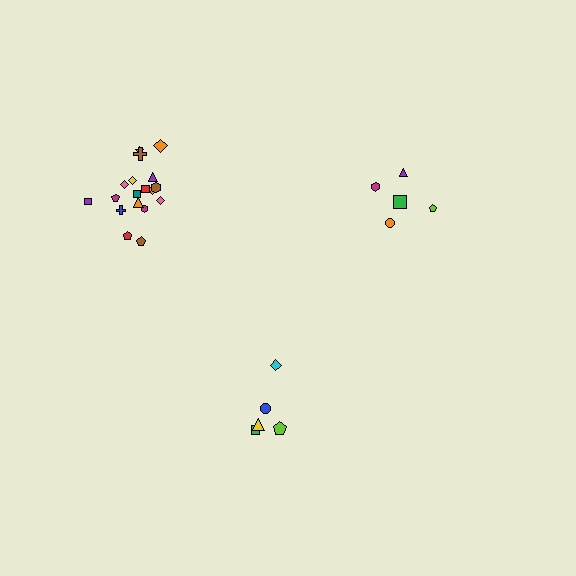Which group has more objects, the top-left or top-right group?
The top-left group.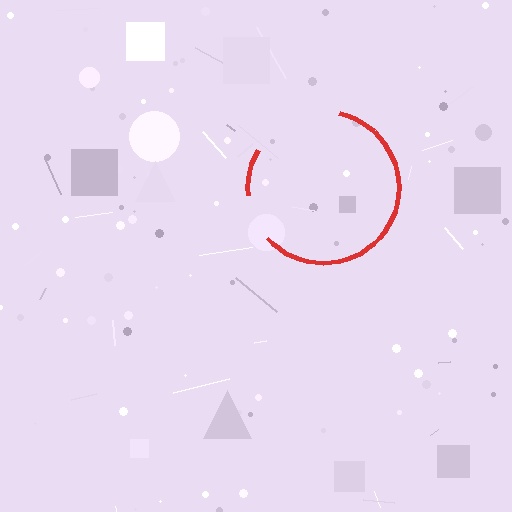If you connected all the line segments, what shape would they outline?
They would outline a circle.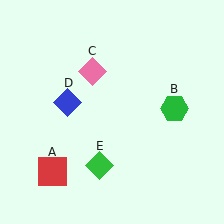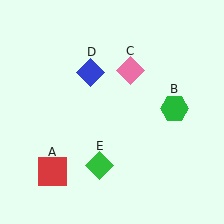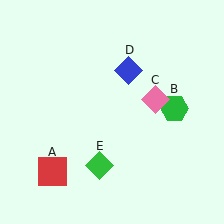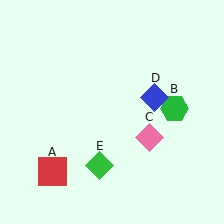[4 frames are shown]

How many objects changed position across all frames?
2 objects changed position: pink diamond (object C), blue diamond (object D).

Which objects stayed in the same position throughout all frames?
Red square (object A) and green hexagon (object B) and green diamond (object E) remained stationary.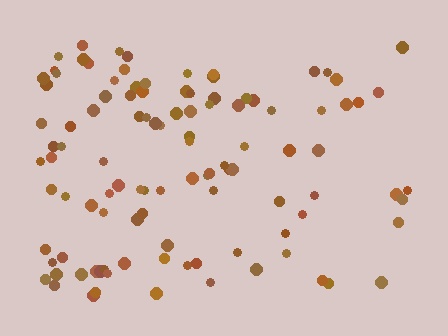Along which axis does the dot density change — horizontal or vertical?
Horizontal.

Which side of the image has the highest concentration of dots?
The left.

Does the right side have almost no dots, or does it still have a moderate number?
Still a moderate number, just noticeably fewer than the left.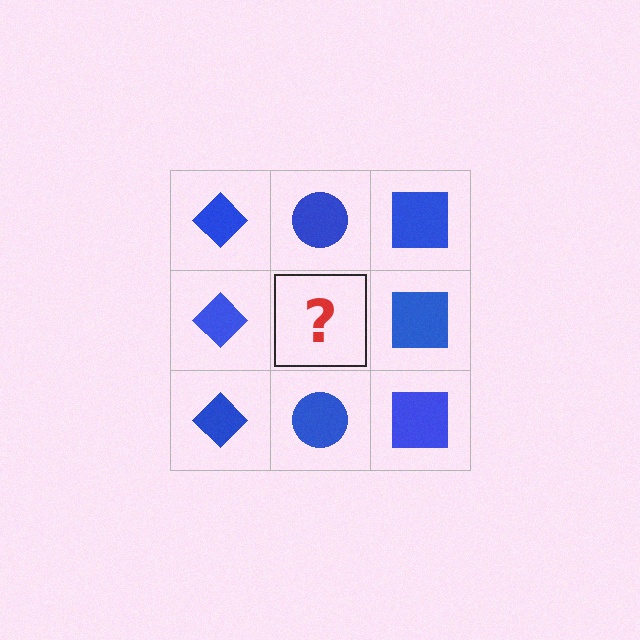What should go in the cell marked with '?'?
The missing cell should contain a blue circle.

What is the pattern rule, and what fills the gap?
The rule is that each column has a consistent shape. The gap should be filled with a blue circle.